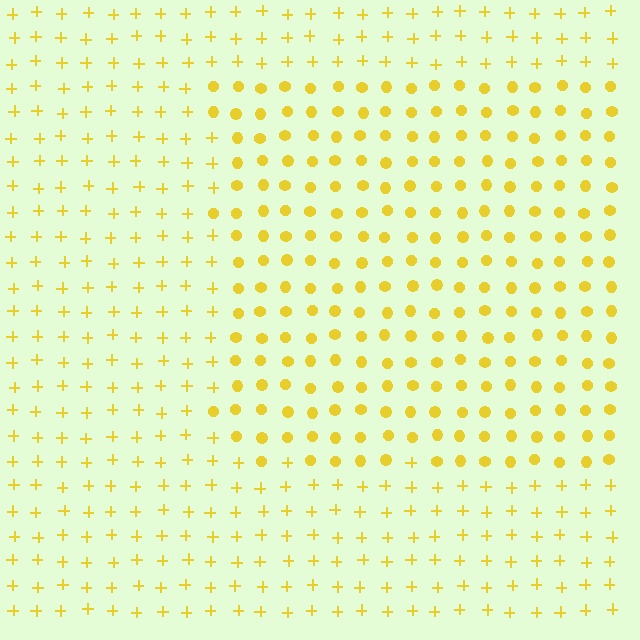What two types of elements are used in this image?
The image uses circles inside the rectangle region and plus signs outside it.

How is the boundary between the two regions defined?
The boundary is defined by a change in element shape: circles inside vs. plus signs outside. All elements share the same color and spacing.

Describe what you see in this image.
The image is filled with small yellow elements arranged in a uniform grid. A rectangle-shaped region contains circles, while the surrounding area contains plus signs. The boundary is defined purely by the change in element shape.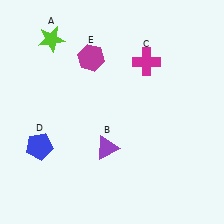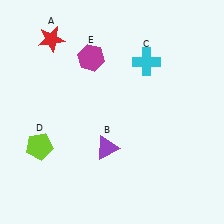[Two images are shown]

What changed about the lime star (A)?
In Image 1, A is lime. In Image 2, it changed to red.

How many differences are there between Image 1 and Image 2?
There are 3 differences between the two images.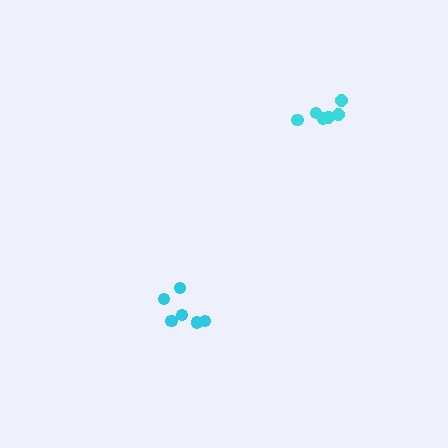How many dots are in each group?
Group 1: 6 dots, Group 2: 6 dots (12 total).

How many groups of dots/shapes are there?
There are 2 groups.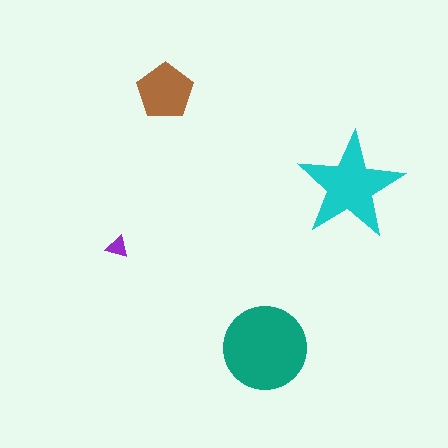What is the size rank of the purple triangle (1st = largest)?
4th.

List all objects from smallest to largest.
The purple triangle, the brown pentagon, the cyan star, the teal circle.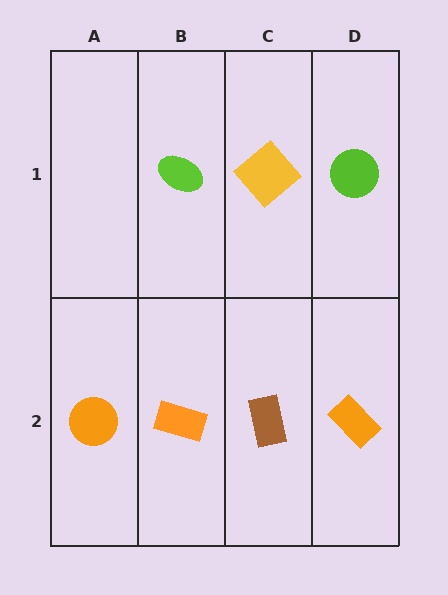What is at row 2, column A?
An orange circle.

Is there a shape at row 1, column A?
No, that cell is empty.